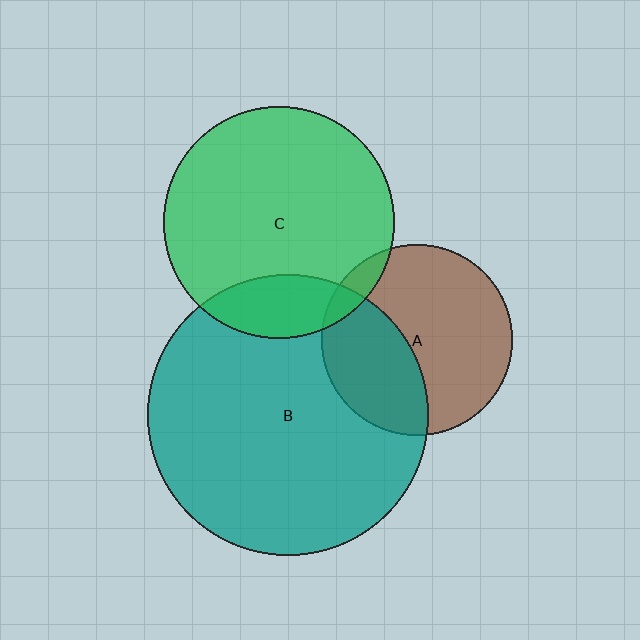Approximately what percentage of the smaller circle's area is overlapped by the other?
Approximately 10%.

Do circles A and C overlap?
Yes.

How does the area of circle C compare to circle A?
Approximately 1.5 times.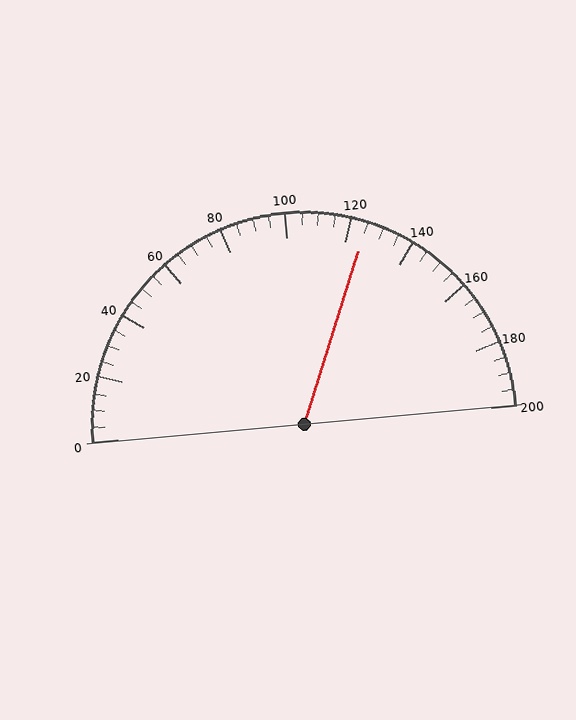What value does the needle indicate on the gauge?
The needle indicates approximately 125.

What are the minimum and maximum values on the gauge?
The gauge ranges from 0 to 200.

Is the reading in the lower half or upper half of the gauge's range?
The reading is in the upper half of the range (0 to 200).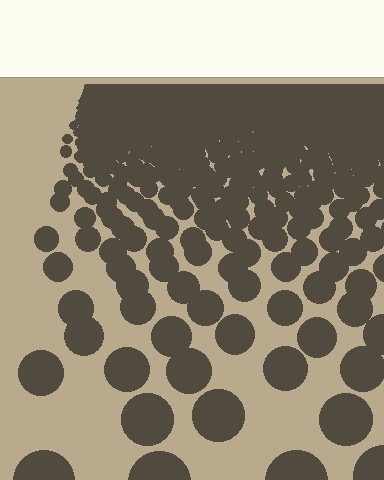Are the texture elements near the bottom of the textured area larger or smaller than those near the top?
Larger. Near the bottom, elements are closer to the viewer and appear at a bigger on-screen size.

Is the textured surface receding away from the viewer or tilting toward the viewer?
The surface is receding away from the viewer. Texture elements get smaller and denser toward the top.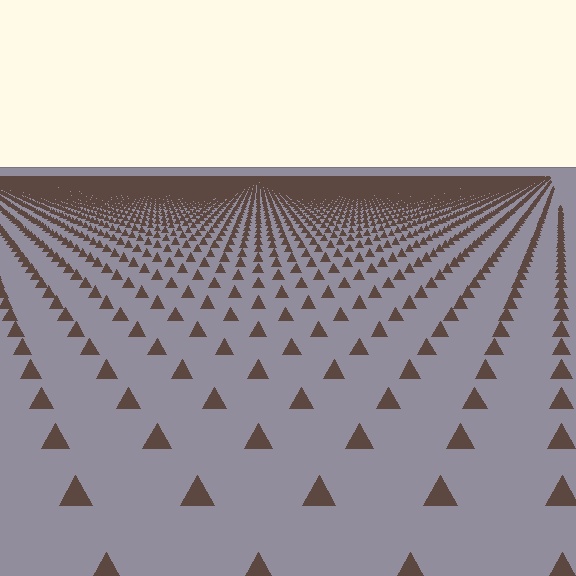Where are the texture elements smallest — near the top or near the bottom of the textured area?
Near the top.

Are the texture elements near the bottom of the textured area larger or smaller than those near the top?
Larger. Near the bottom, elements are closer to the viewer and appear at a bigger on-screen size.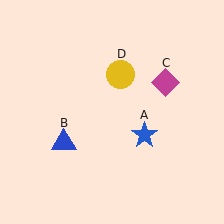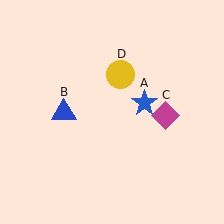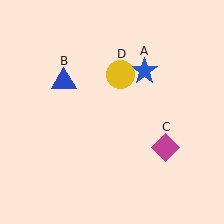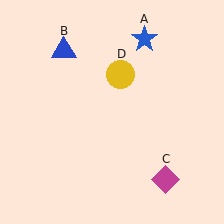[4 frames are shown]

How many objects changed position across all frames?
3 objects changed position: blue star (object A), blue triangle (object B), magenta diamond (object C).